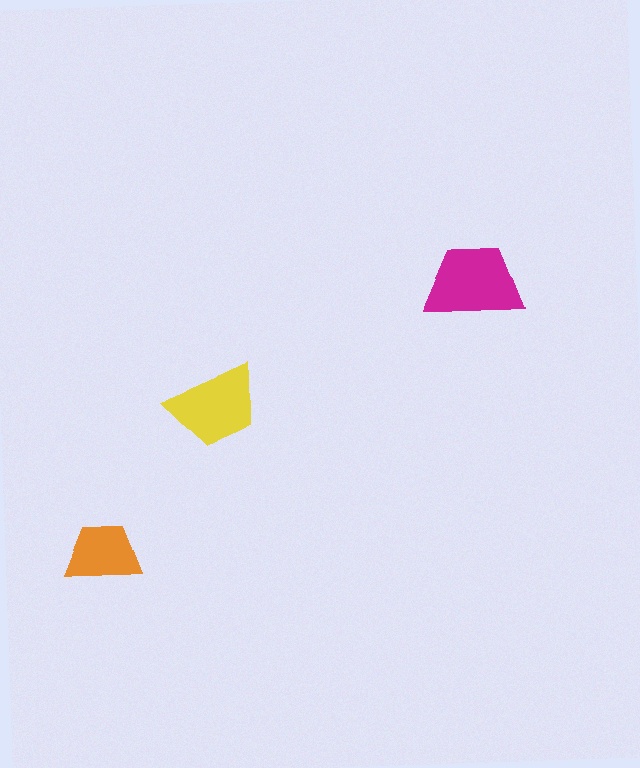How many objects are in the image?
There are 3 objects in the image.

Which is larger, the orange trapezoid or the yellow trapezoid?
The yellow one.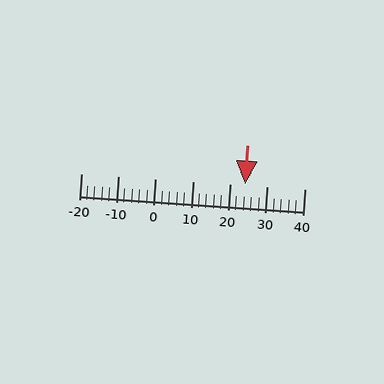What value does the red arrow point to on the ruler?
The red arrow points to approximately 24.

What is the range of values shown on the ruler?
The ruler shows values from -20 to 40.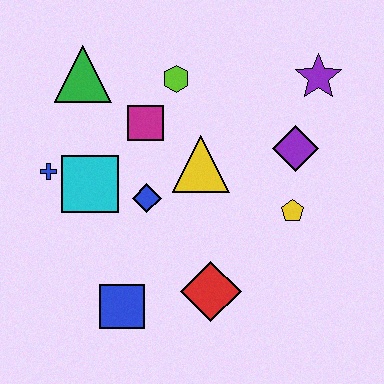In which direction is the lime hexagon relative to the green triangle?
The lime hexagon is to the right of the green triangle.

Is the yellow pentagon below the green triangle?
Yes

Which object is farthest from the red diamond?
The green triangle is farthest from the red diamond.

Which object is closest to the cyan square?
The blue cross is closest to the cyan square.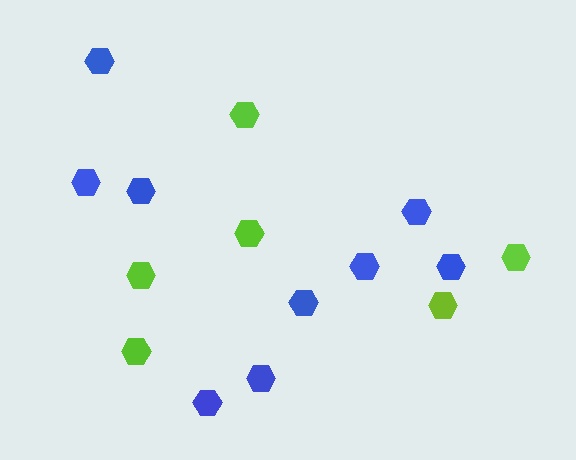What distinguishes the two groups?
There are 2 groups: one group of blue hexagons (9) and one group of lime hexagons (6).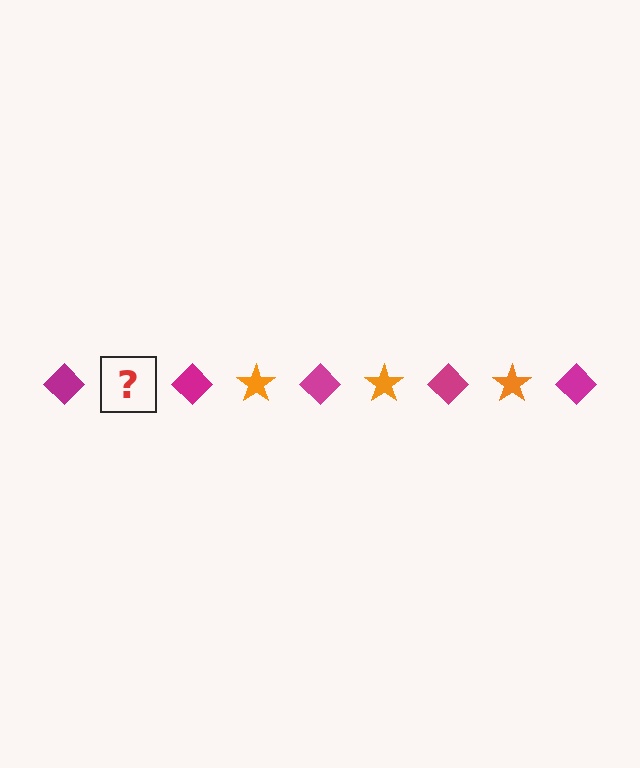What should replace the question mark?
The question mark should be replaced with an orange star.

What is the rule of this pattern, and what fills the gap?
The rule is that the pattern alternates between magenta diamond and orange star. The gap should be filled with an orange star.